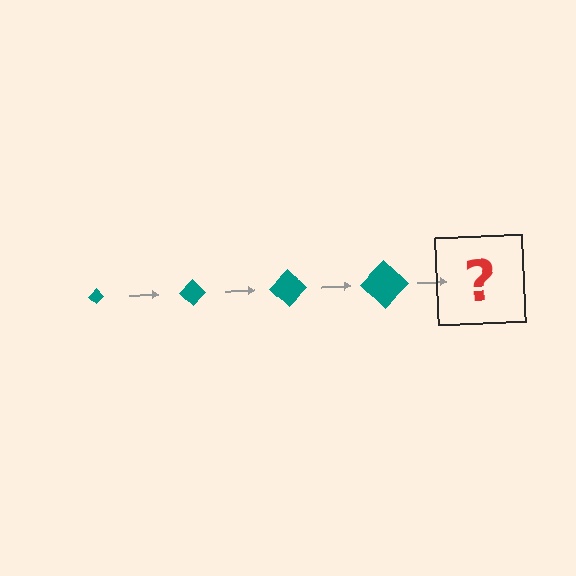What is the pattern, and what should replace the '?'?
The pattern is that the diamond gets progressively larger each step. The '?' should be a teal diamond, larger than the previous one.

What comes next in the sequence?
The next element should be a teal diamond, larger than the previous one.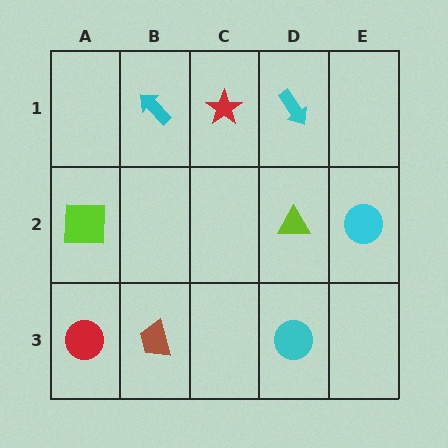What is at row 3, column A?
A red circle.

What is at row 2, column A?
A lime square.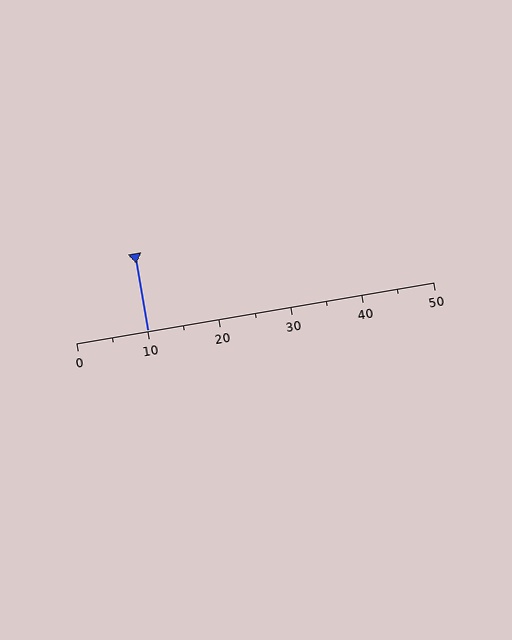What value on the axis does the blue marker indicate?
The marker indicates approximately 10.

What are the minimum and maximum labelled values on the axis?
The axis runs from 0 to 50.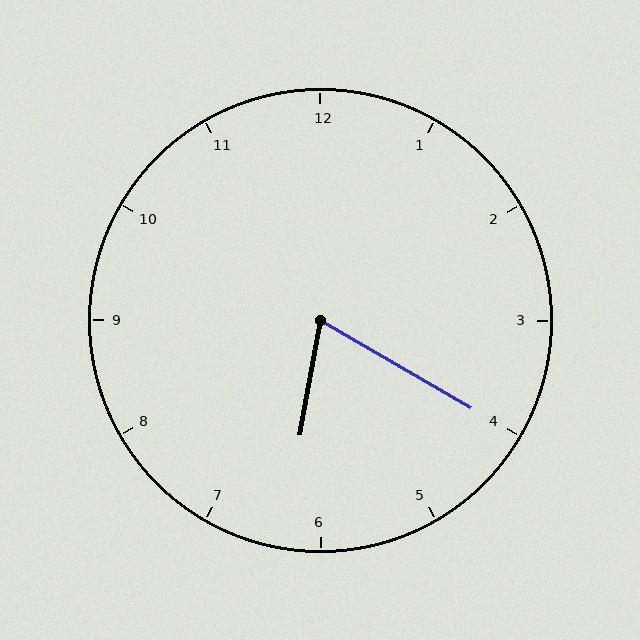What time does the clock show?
6:20.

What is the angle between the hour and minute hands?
Approximately 70 degrees.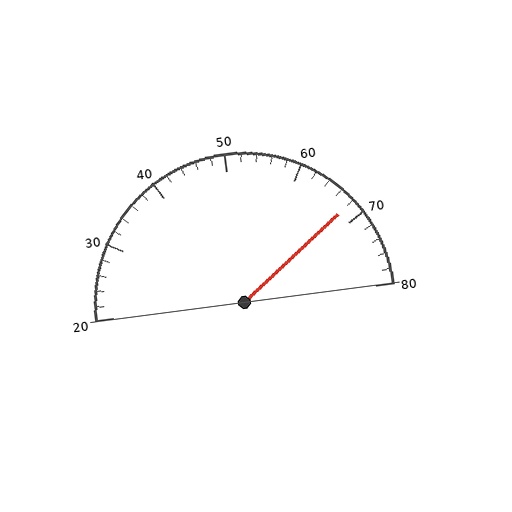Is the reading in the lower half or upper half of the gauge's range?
The reading is in the upper half of the range (20 to 80).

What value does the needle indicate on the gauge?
The needle indicates approximately 68.